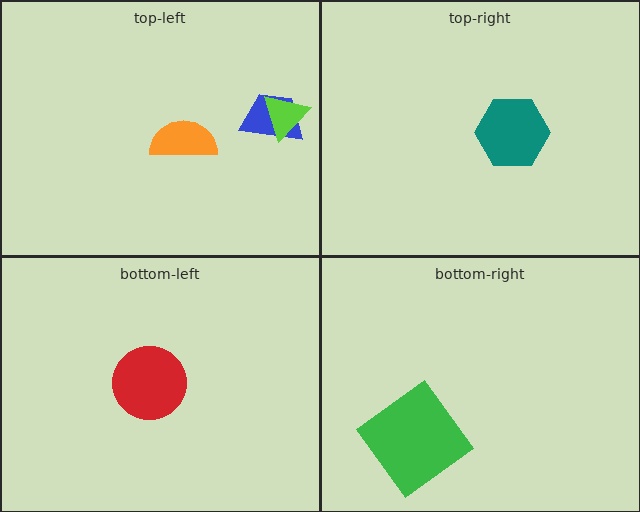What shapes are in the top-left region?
The orange semicircle, the blue trapezoid, the lime triangle.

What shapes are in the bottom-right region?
The green diamond.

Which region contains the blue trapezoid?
The top-left region.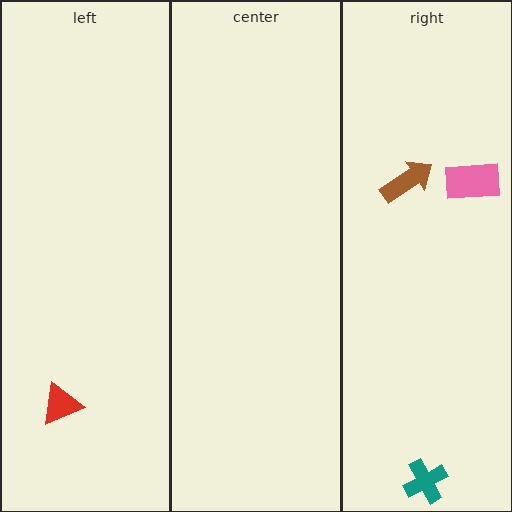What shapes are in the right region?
The pink rectangle, the teal cross, the brown arrow.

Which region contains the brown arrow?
The right region.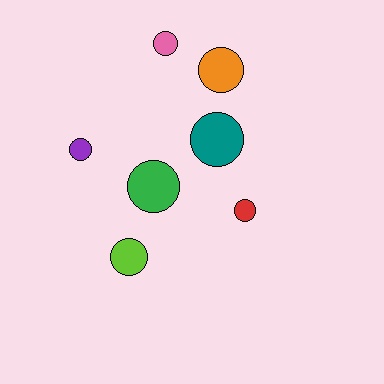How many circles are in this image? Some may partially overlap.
There are 7 circles.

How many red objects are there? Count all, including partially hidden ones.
There is 1 red object.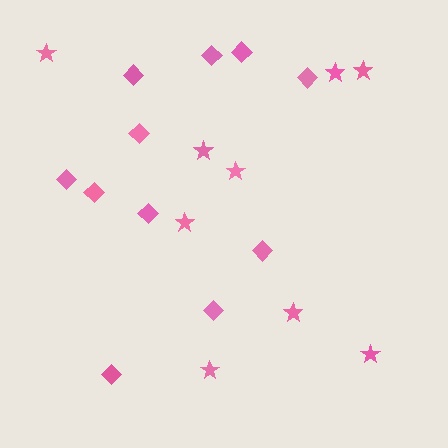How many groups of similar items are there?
There are 2 groups: one group of diamonds (11) and one group of stars (9).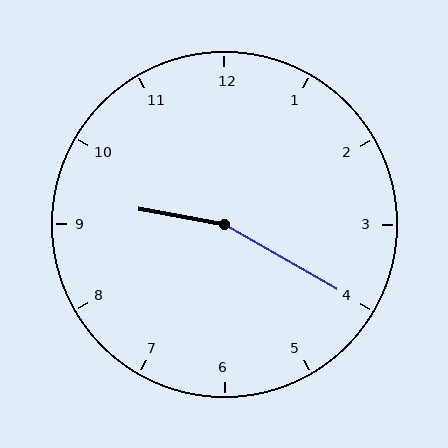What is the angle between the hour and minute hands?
Approximately 160 degrees.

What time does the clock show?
9:20.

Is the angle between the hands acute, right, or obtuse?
It is obtuse.